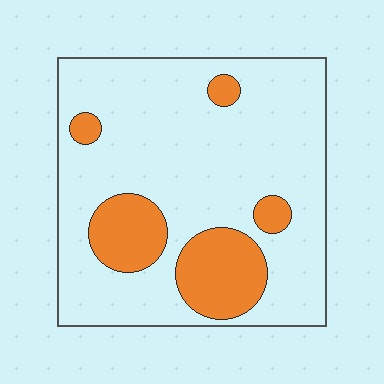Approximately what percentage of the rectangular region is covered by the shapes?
Approximately 20%.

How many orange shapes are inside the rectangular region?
5.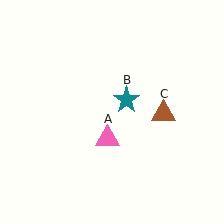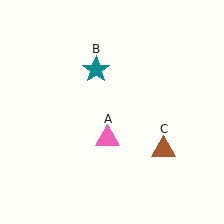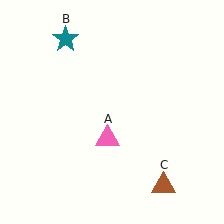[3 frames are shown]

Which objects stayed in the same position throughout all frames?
Pink triangle (object A) remained stationary.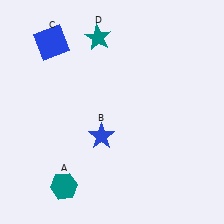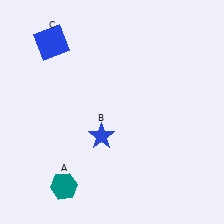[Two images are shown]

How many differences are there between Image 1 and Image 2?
There is 1 difference between the two images.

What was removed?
The teal star (D) was removed in Image 2.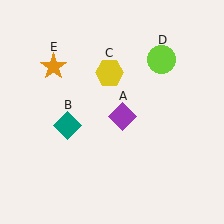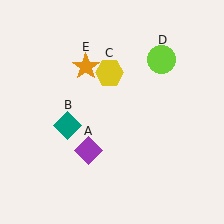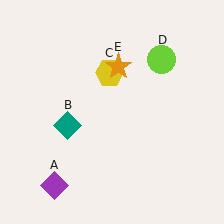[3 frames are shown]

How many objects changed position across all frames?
2 objects changed position: purple diamond (object A), orange star (object E).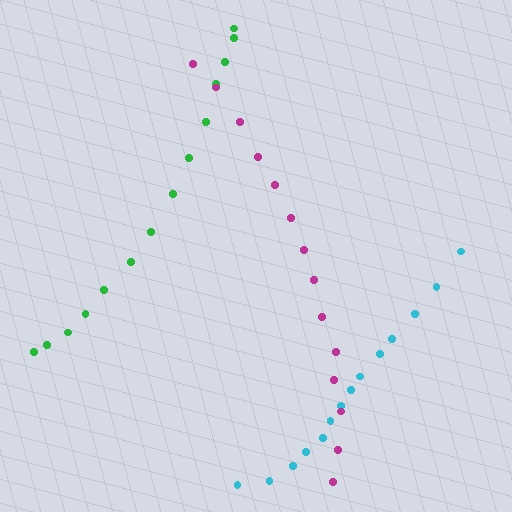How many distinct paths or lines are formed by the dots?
There are 3 distinct paths.